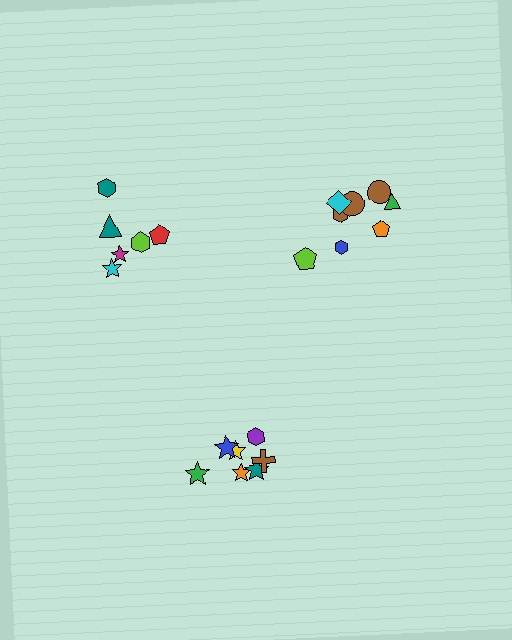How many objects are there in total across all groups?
There are 21 objects.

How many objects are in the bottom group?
There are 7 objects.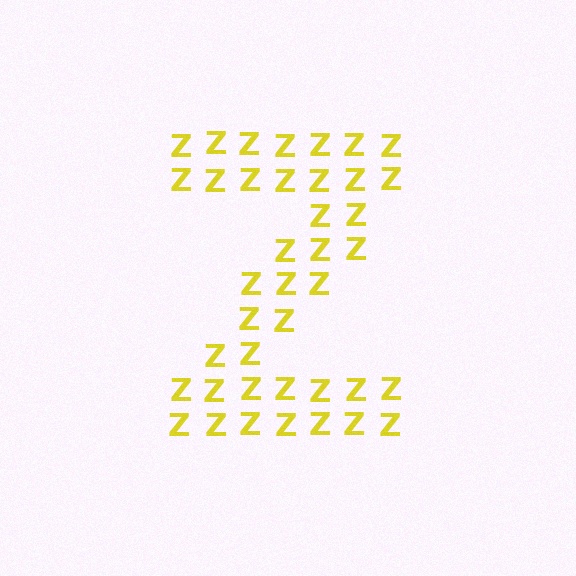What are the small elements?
The small elements are letter Z's.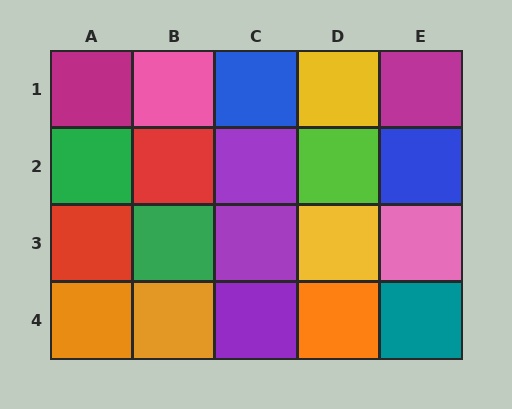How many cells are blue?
2 cells are blue.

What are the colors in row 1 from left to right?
Magenta, pink, blue, yellow, magenta.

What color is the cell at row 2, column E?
Blue.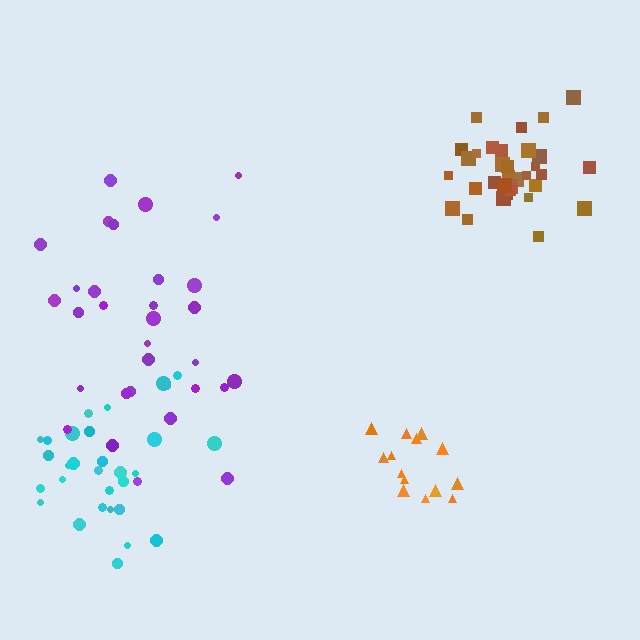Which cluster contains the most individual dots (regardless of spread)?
Brown (34).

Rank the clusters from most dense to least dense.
brown, orange, cyan, purple.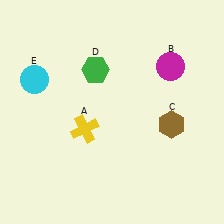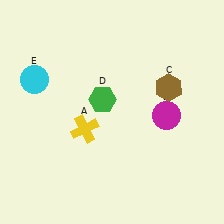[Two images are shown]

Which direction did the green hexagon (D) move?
The green hexagon (D) moved down.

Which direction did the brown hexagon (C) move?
The brown hexagon (C) moved up.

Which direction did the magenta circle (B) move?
The magenta circle (B) moved down.